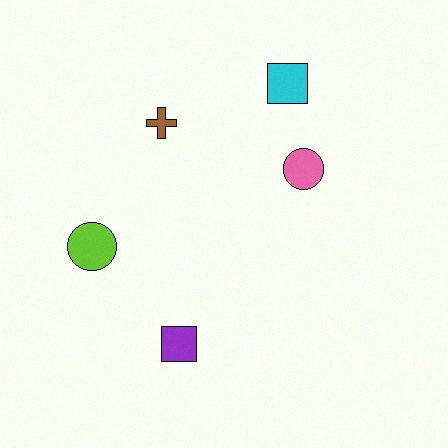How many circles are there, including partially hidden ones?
There are 2 circles.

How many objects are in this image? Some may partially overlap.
There are 5 objects.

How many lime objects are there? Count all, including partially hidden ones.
There is 1 lime object.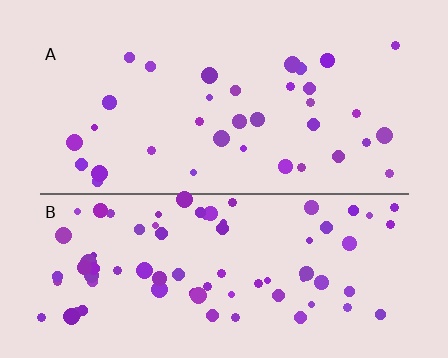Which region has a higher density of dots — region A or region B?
B (the bottom).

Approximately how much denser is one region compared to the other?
Approximately 2.2× — region B over region A.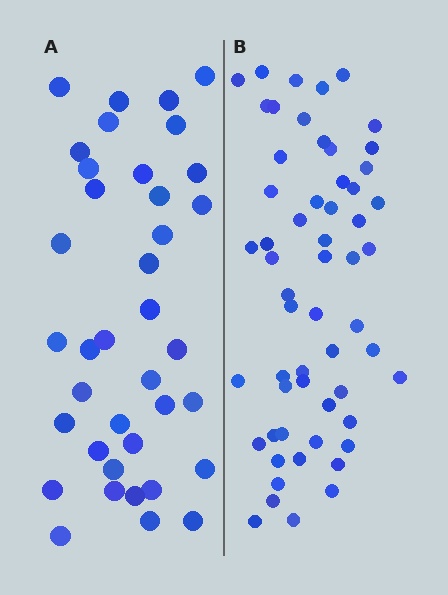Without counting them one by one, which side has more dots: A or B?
Region B (the right region) has more dots.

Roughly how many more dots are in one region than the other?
Region B has approximately 20 more dots than region A.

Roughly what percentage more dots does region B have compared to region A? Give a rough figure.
About 50% more.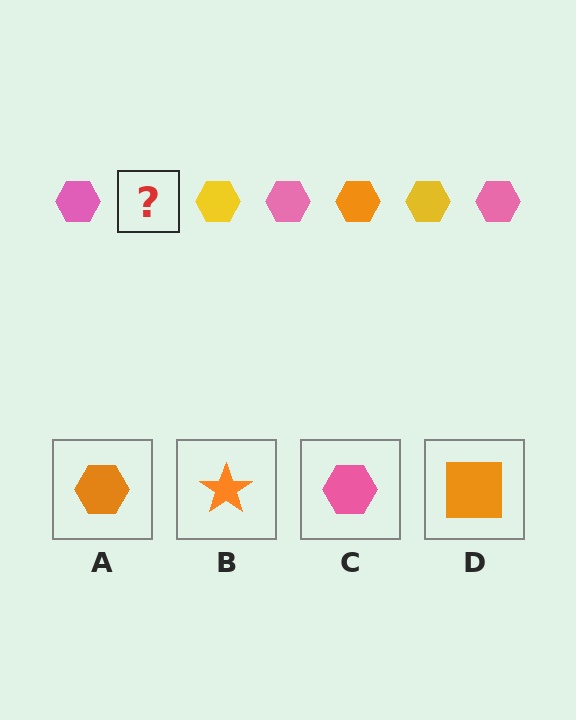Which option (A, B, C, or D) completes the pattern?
A.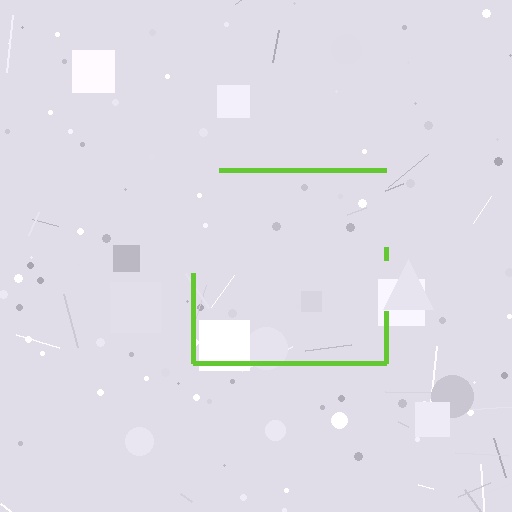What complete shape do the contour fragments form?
The contour fragments form a square.